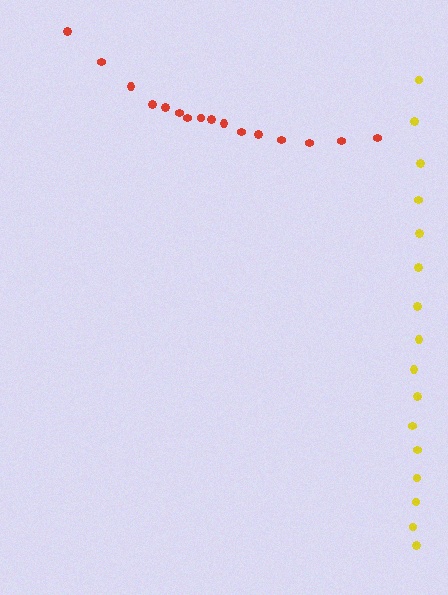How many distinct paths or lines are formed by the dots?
There are 2 distinct paths.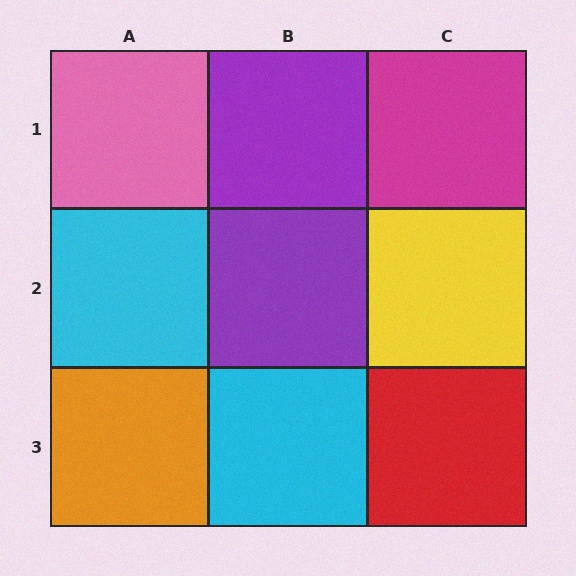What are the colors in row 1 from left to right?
Pink, purple, magenta.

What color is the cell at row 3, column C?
Red.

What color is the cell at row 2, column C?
Yellow.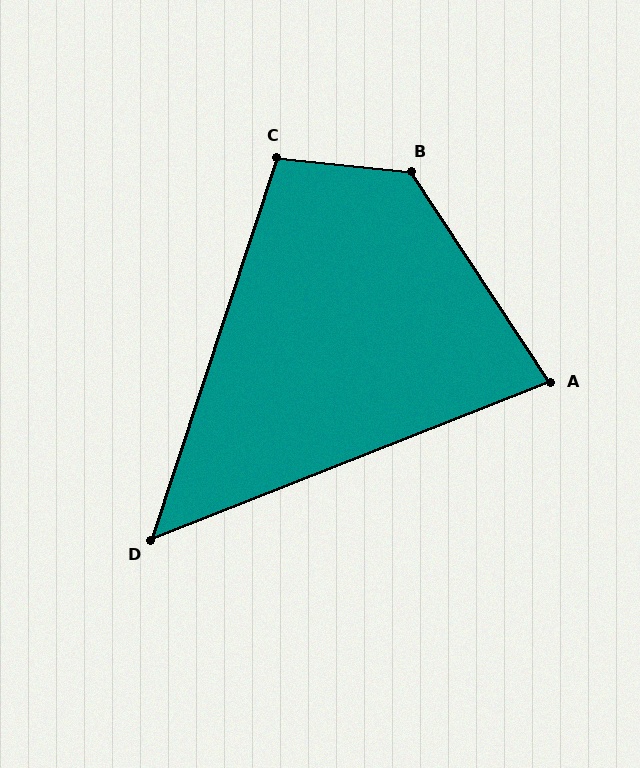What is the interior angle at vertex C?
Approximately 102 degrees (obtuse).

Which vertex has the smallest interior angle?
D, at approximately 50 degrees.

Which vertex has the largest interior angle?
B, at approximately 130 degrees.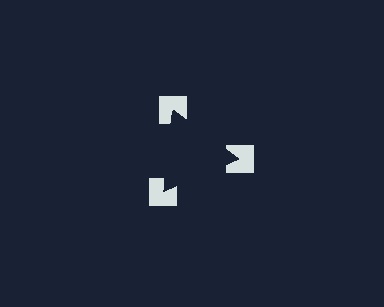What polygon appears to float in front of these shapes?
An illusory triangle — its edges are inferred from the aligned wedge cuts in the notched squares, not physically drawn.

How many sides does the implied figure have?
3 sides.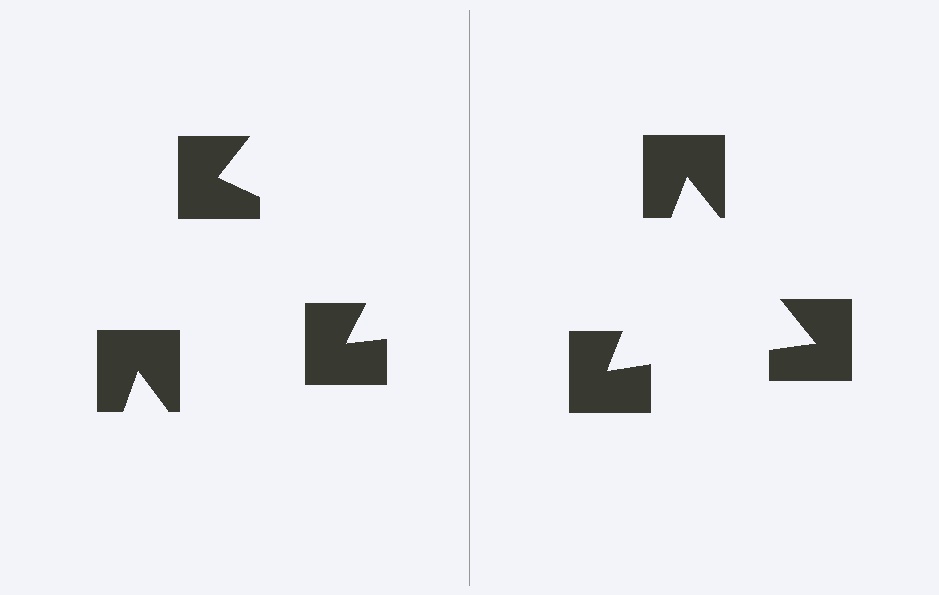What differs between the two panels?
The notched squares are positioned identically on both sides; only the wedge orientations differ. On the right they align to a triangle; on the left they are misaligned.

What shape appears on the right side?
An illusory triangle.